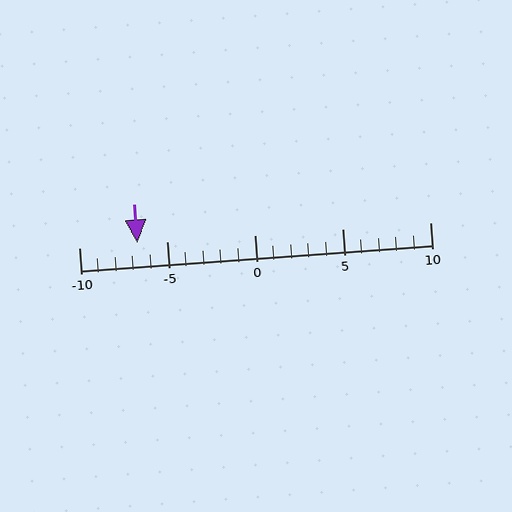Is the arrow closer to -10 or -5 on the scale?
The arrow is closer to -5.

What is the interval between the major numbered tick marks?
The major tick marks are spaced 5 units apart.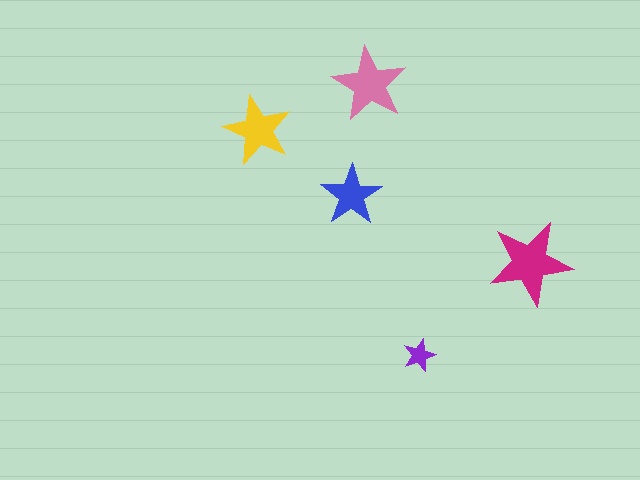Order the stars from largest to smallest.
the magenta one, the pink one, the yellow one, the blue one, the purple one.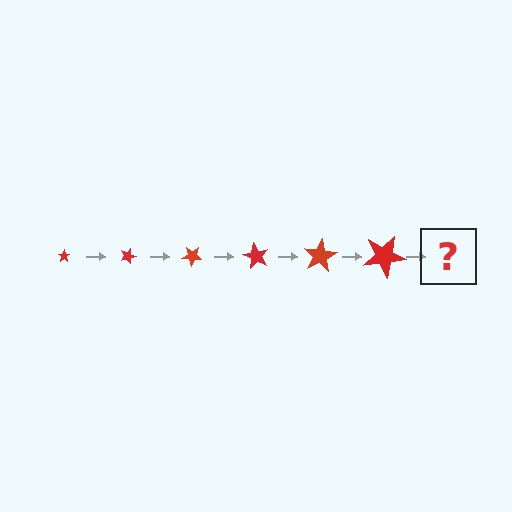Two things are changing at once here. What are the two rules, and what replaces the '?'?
The two rules are that the star grows larger each step and it rotates 20 degrees each step. The '?' should be a star, larger than the previous one and rotated 120 degrees from the start.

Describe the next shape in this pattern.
It should be a star, larger than the previous one and rotated 120 degrees from the start.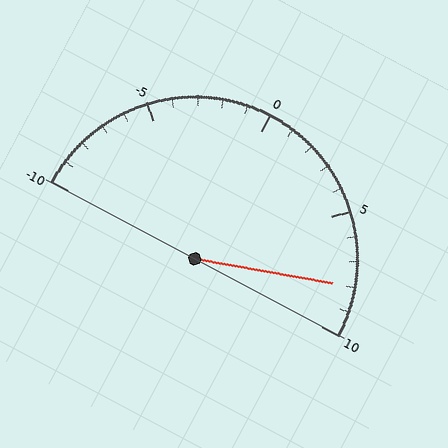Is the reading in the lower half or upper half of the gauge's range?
The reading is in the upper half of the range (-10 to 10).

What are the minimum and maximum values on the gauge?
The gauge ranges from -10 to 10.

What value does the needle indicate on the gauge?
The needle indicates approximately 8.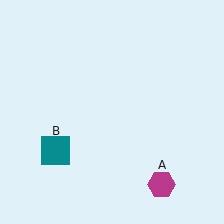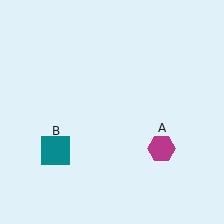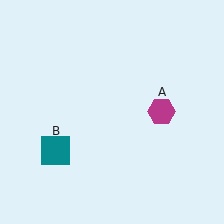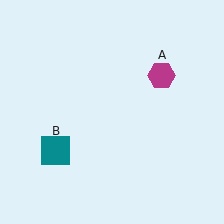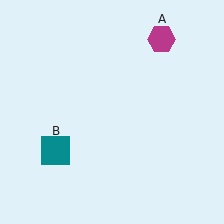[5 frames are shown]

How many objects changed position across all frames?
1 object changed position: magenta hexagon (object A).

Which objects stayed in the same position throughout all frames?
Teal square (object B) remained stationary.